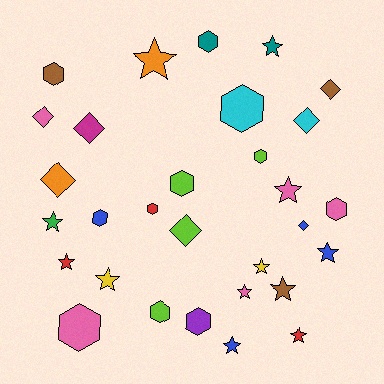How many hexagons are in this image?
There are 11 hexagons.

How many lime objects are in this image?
There are 4 lime objects.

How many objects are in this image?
There are 30 objects.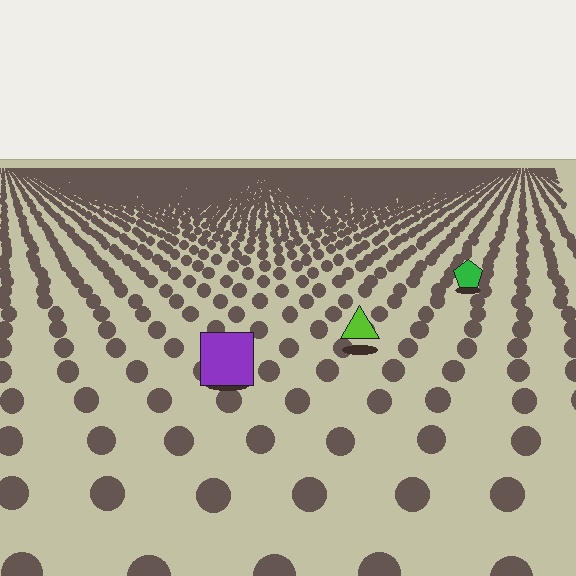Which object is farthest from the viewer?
The green pentagon is farthest from the viewer. It appears smaller and the ground texture around it is denser.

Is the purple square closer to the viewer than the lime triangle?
Yes. The purple square is closer — you can tell from the texture gradient: the ground texture is coarser near it.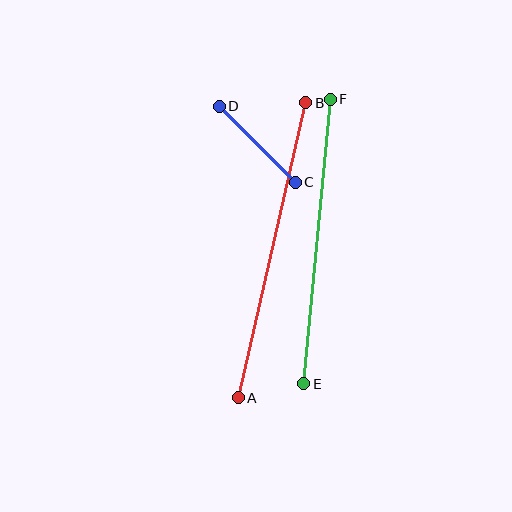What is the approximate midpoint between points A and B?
The midpoint is at approximately (272, 250) pixels.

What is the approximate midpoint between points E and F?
The midpoint is at approximately (317, 242) pixels.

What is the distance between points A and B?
The distance is approximately 303 pixels.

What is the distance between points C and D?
The distance is approximately 107 pixels.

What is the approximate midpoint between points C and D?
The midpoint is at approximately (257, 144) pixels.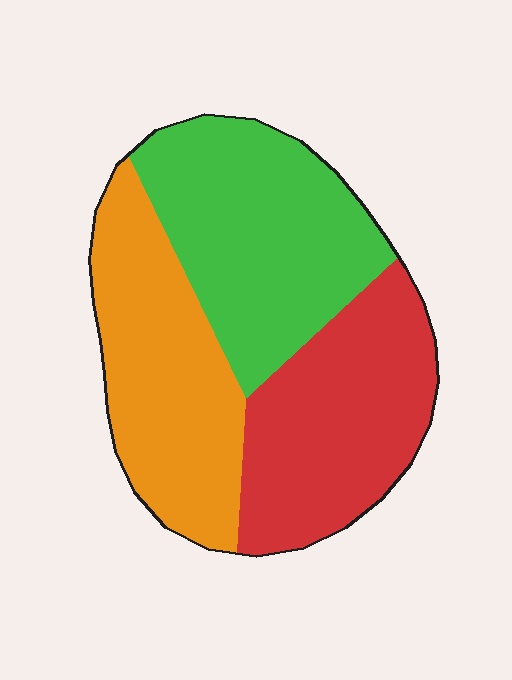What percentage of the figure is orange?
Orange covers roughly 30% of the figure.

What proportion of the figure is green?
Green covers about 35% of the figure.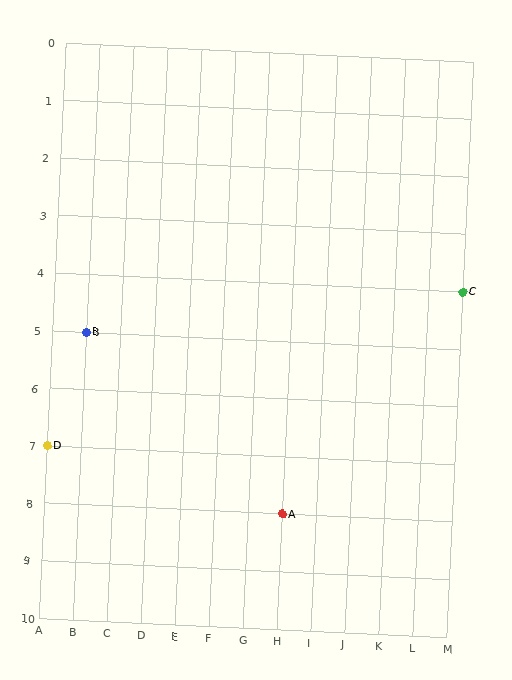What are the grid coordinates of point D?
Point D is at grid coordinates (A, 7).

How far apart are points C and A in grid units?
Points C and A are 5 columns and 4 rows apart (about 6.4 grid units diagonally).